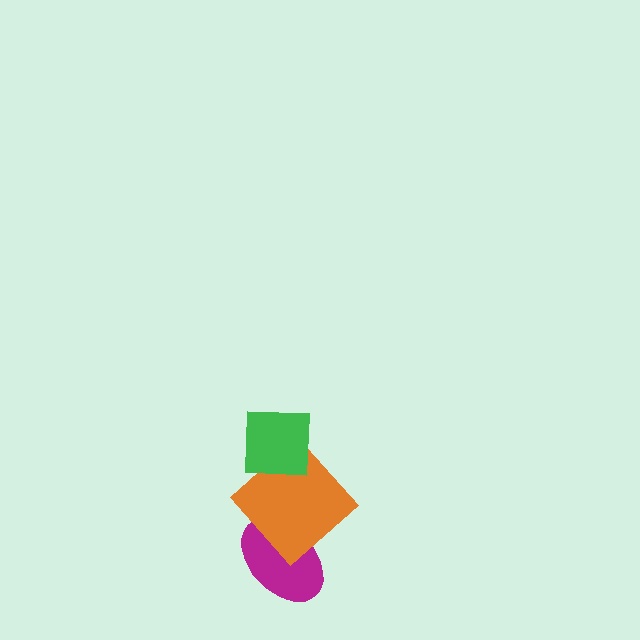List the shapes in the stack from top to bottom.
From top to bottom: the green square, the orange diamond, the magenta ellipse.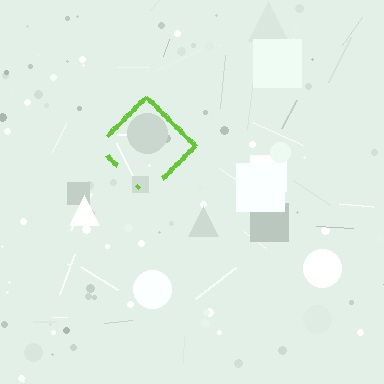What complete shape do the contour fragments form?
The contour fragments form a diamond.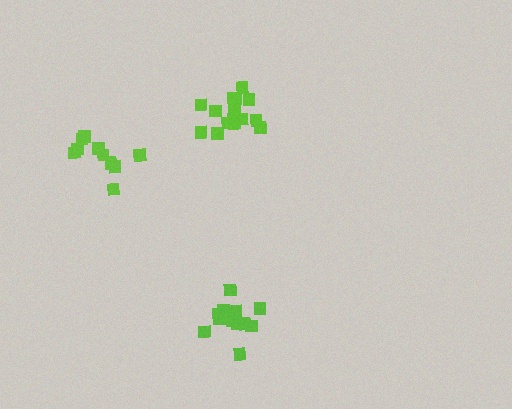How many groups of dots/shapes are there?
There are 3 groups.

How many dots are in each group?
Group 1: 12 dots, Group 2: 15 dots, Group 3: 10 dots (37 total).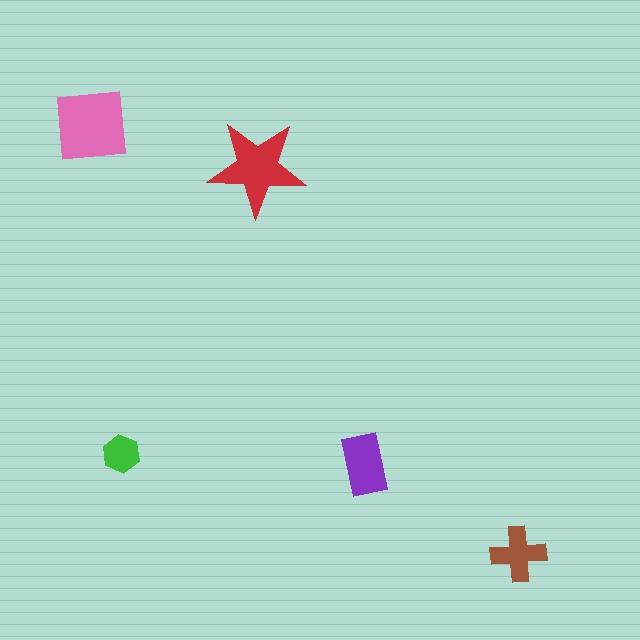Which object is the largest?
The pink square.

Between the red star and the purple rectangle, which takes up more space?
The red star.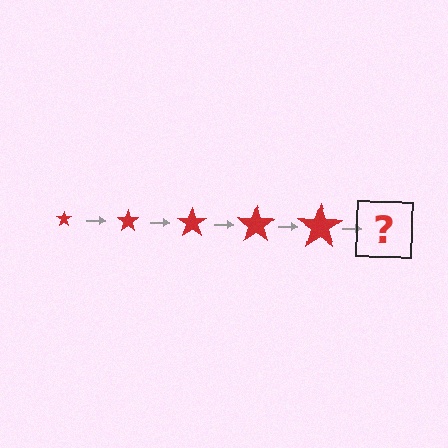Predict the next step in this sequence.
The next step is a red star, larger than the previous one.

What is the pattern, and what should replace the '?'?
The pattern is that the star gets progressively larger each step. The '?' should be a red star, larger than the previous one.